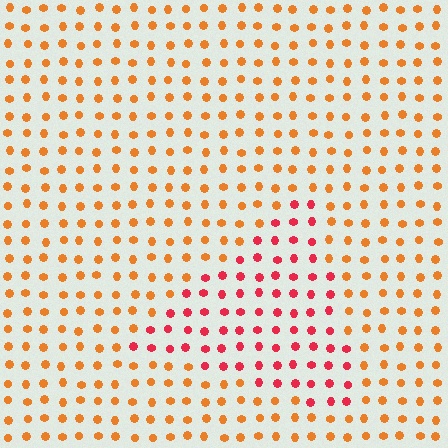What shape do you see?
I see a triangle.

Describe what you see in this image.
The image is filled with small orange elements in a uniform arrangement. A triangle-shaped region is visible where the elements are tinted to a slightly different hue, forming a subtle color boundary.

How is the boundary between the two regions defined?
The boundary is defined purely by a slight shift in hue (about 38 degrees). Spacing, size, and orientation are identical on both sides.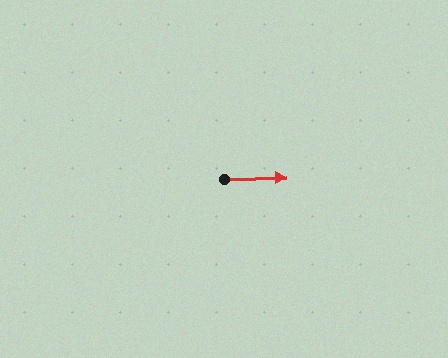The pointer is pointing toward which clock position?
Roughly 3 o'clock.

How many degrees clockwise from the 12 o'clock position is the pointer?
Approximately 88 degrees.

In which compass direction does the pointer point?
East.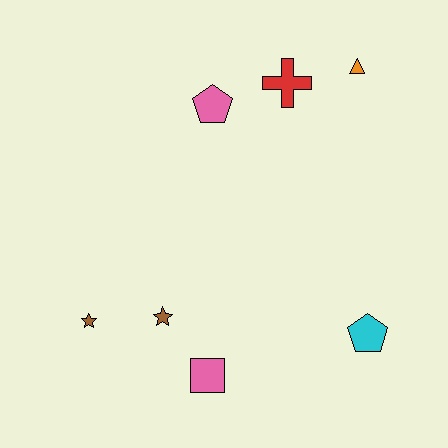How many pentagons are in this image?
There are 2 pentagons.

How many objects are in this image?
There are 7 objects.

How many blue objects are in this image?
There are no blue objects.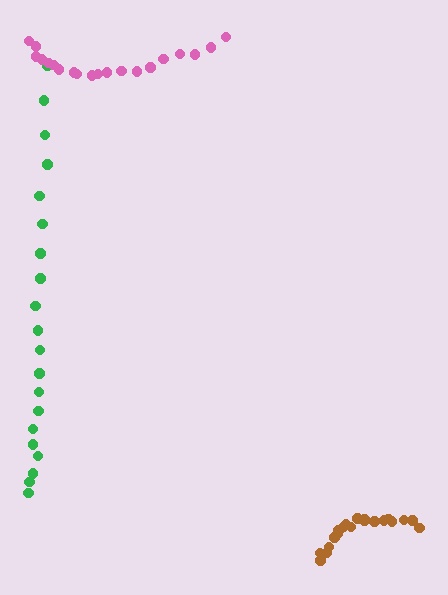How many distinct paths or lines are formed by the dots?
There are 3 distinct paths.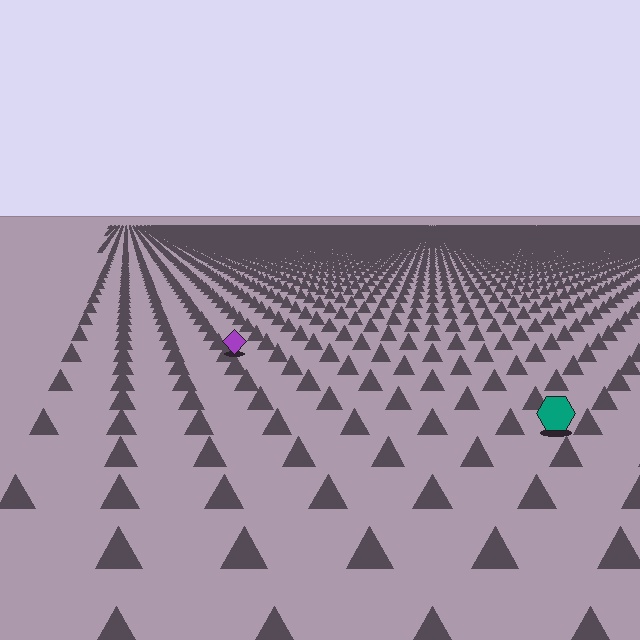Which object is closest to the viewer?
The teal hexagon is closest. The texture marks near it are larger and more spread out.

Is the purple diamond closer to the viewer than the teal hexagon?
No. The teal hexagon is closer — you can tell from the texture gradient: the ground texture is coarser near it.